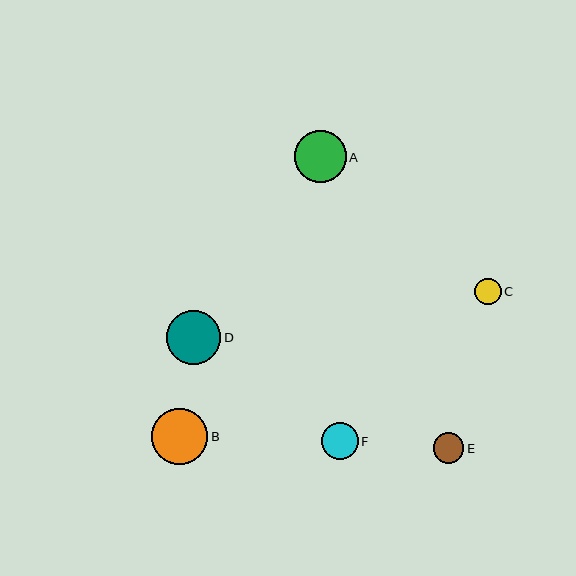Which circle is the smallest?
Circle C is the smallest with a size of approximately 26 pixels.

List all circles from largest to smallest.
From largest to smallest: B, D, A, F, E, C.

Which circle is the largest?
Circle B is the largest with a size of approximately 57 pixels.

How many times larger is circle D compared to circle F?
Circle D is approximately 1.5 times the size of circle F.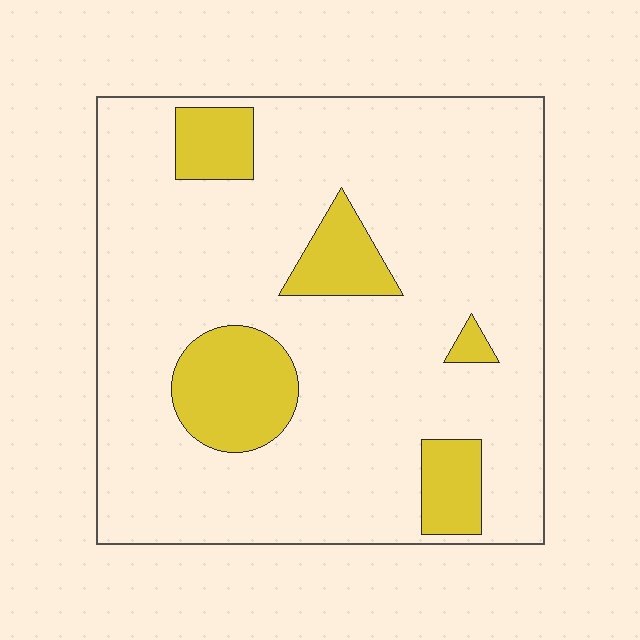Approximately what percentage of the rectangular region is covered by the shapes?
Approximately 15%.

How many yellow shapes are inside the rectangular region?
5.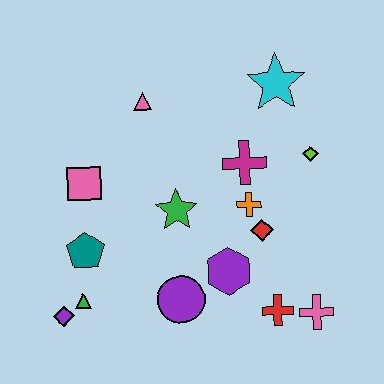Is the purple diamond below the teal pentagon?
Yes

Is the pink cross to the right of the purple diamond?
Yes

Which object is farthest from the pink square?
The pink cross is farthest from the pink square.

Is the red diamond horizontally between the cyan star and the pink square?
Yes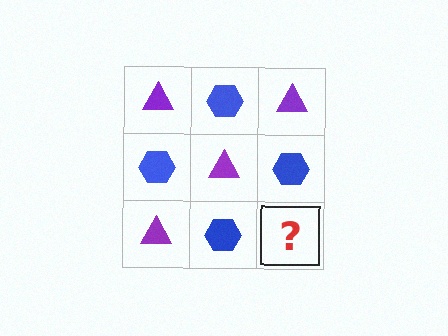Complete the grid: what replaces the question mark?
The question mark should be replaced with a purple triangle.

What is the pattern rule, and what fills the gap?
The rule is that it alternates purple triangle and blue hexagon in a checkerboard pattern. The gap should be filled with a purple triangle.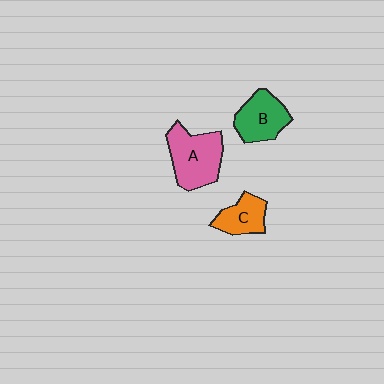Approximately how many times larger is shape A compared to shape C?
Approximately 1.7 times.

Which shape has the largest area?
Shape A (pink).